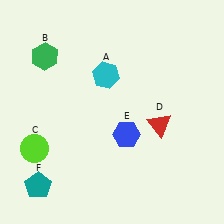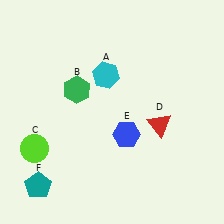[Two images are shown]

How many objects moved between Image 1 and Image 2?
1 object moved between the two images.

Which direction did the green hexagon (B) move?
The green hexagon (B) moved down.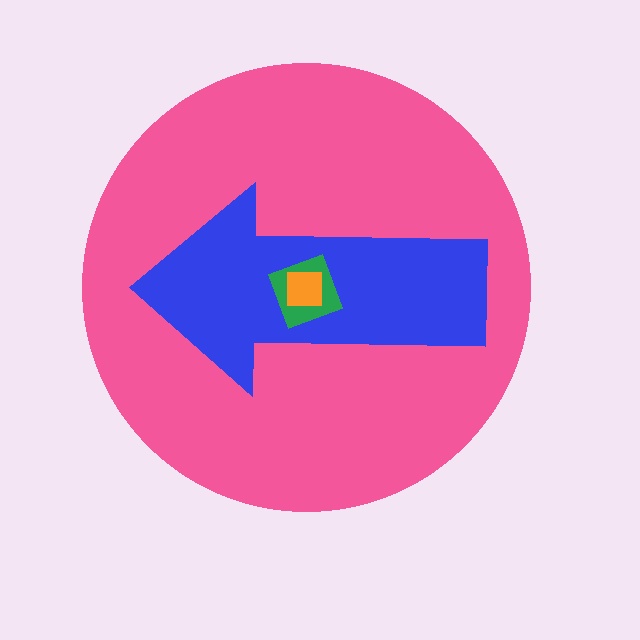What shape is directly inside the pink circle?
The blue arrow.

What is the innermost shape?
The orange square.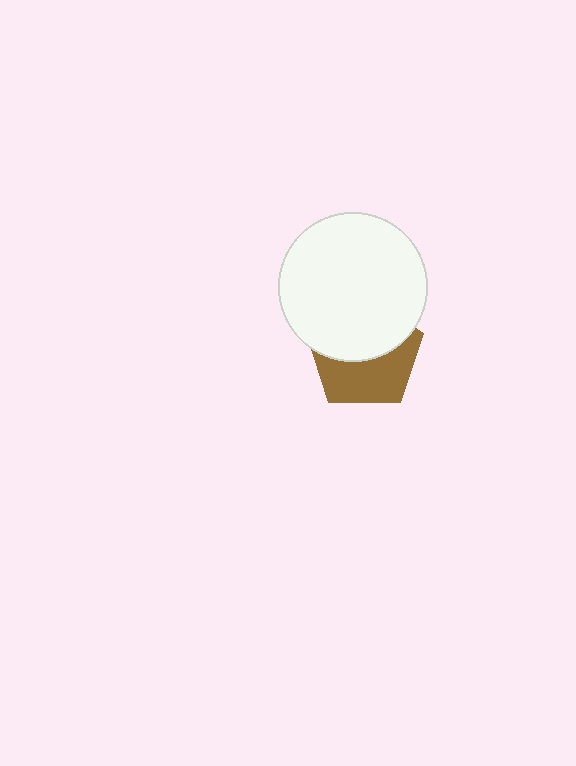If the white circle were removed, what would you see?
You would see the complete brown pentagon.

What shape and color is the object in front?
The object in front is a white circle.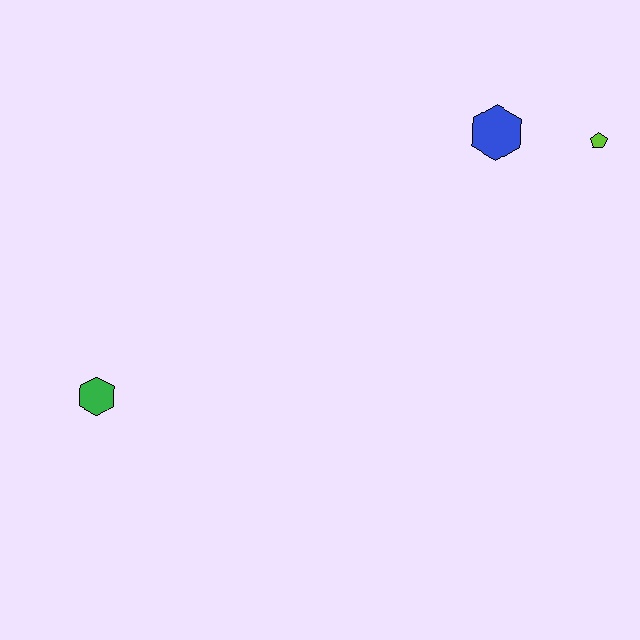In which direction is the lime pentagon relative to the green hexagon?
The lime pentagon is to the right of the green hexagon.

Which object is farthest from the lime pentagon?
The green hexagon is farthest from the lime pentagon.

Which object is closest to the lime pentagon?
The blue hexagon is closest to the lime pentagon.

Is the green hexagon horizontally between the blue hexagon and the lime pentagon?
No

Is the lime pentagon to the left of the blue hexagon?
No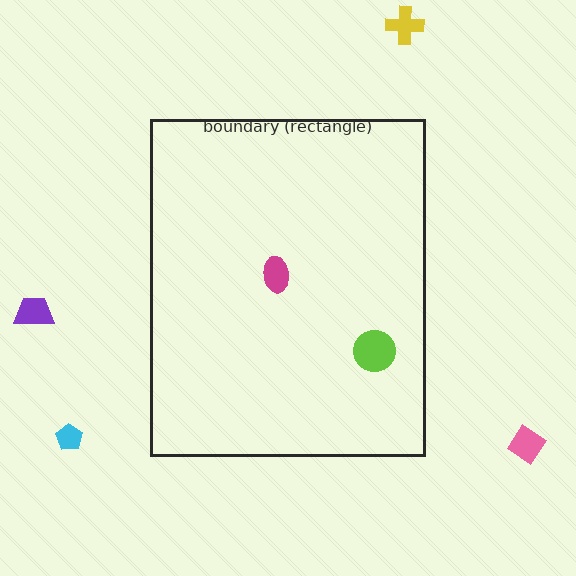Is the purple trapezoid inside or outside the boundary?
Outside.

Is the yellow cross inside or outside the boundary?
Outside.